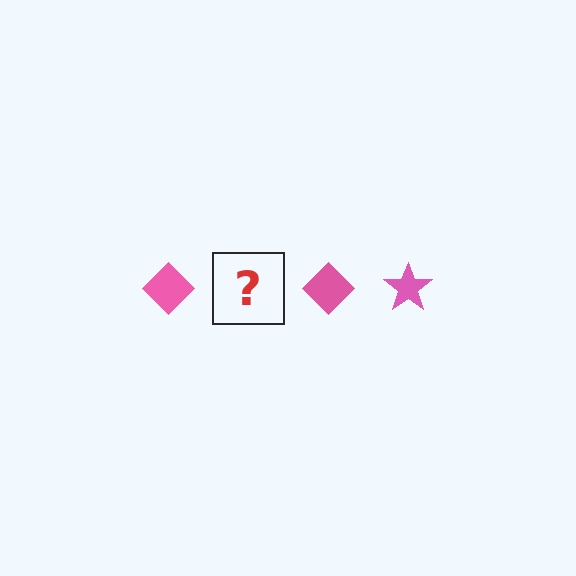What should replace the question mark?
The question mark should be replaced with a pink star.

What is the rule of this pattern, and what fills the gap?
The rule is that the pattern cycles through diamond, star shapes in pink. The gap should be filled with a pink star.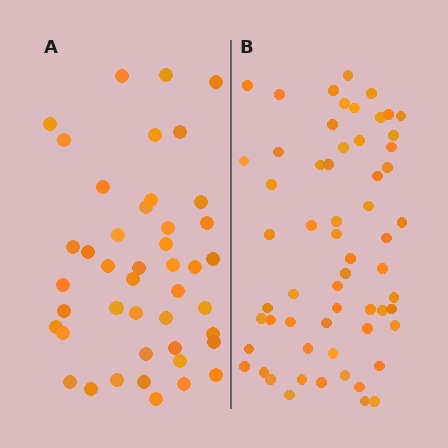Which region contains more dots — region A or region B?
Region B (the right region) has more dots.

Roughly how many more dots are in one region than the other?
Region B has approximately 15 more dots than region A.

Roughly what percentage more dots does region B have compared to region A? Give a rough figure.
About 35% more.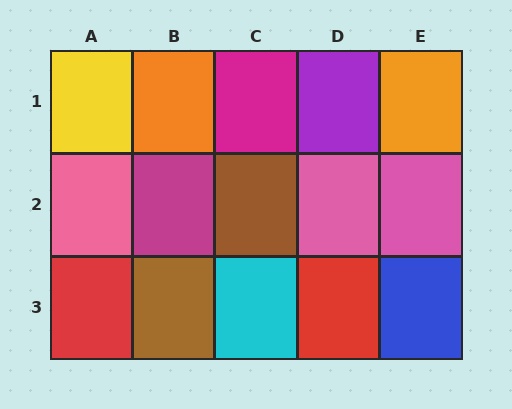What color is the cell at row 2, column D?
Pink.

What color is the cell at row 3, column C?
Cyan.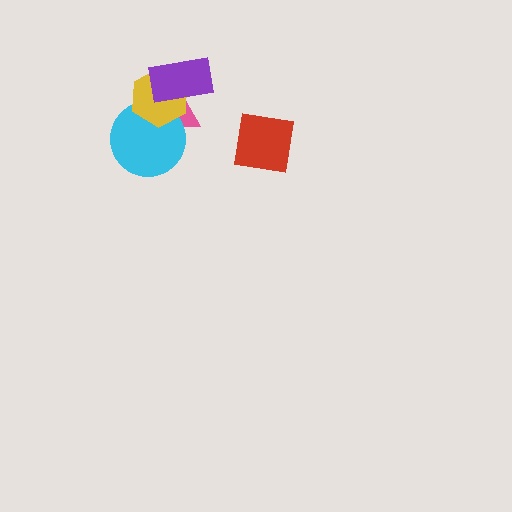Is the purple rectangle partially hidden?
No, no other shape covers it.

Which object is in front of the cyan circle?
The yellow hexagon is in front of the cyan circle.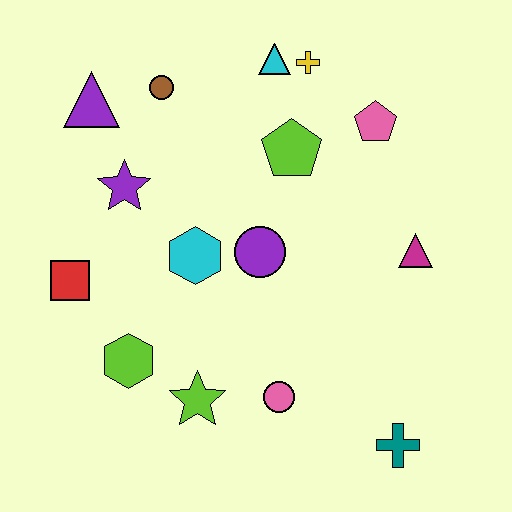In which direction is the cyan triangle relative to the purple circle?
The cyan triangle is above the purple circle.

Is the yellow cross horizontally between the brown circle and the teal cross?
Yes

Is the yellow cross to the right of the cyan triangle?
Yes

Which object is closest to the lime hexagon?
The lime star is closest to the lime hexagon.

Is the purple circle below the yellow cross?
Yes